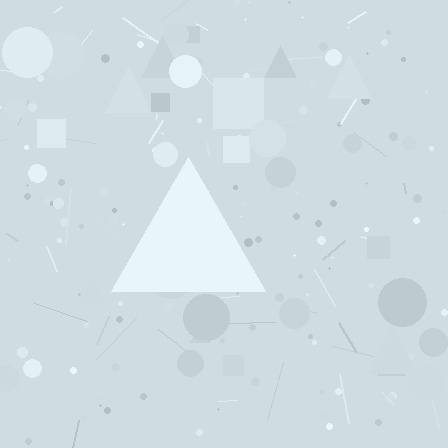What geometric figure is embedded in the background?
A triangle is embedded in the background.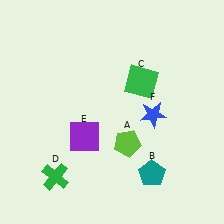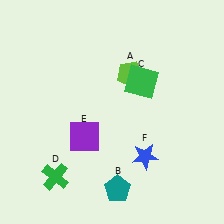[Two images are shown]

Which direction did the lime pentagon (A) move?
The lime pentagon (A) moved up.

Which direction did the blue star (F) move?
The blue star (F) moved down.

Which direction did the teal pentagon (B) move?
The teal pentagon (B) moved left.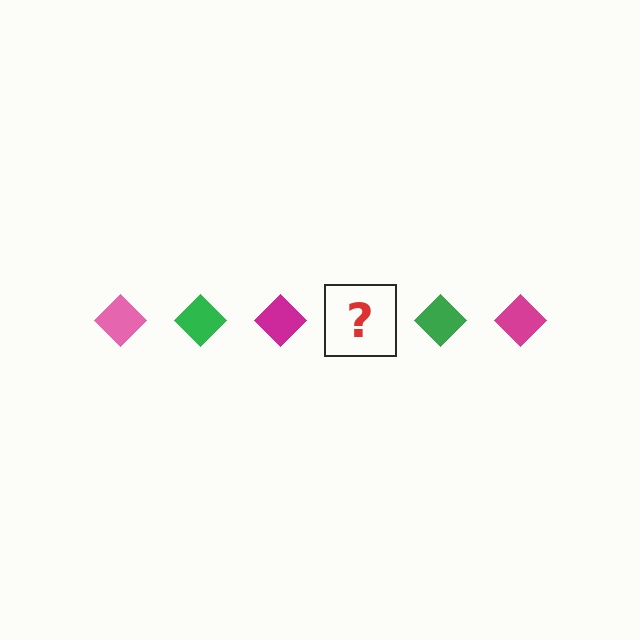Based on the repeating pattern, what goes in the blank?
The blank should be a pink diamond.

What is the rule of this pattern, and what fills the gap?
The rule is that the pattern cycles through pink, green, magenta diamonds. The gap should be filled with a pink diamond.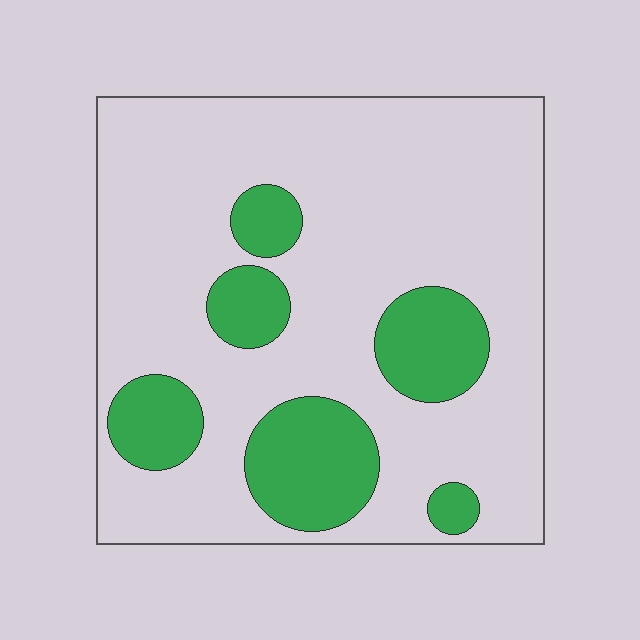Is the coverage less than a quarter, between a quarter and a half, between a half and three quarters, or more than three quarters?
Less than a quarter.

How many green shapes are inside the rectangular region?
6.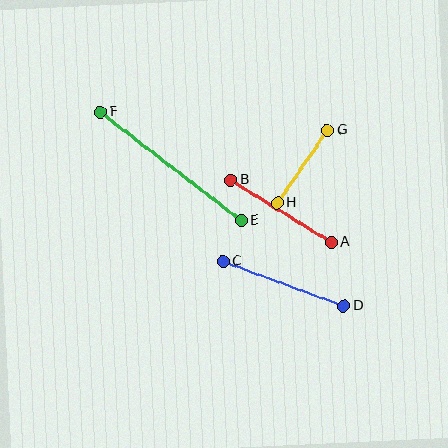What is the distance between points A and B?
The distance is approximately 118 pixels.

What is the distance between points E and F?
The distance is approximately 178 pixels.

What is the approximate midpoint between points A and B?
The midpoint is at approximately (281, 211) pixels.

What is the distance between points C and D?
The distance is approximately 129 pixels.